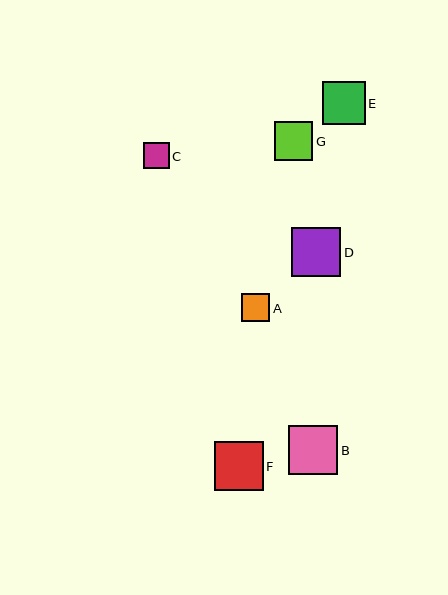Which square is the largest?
Square B is the largest with a size of approximately 49 pixels.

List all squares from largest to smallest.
From largest to smallest: B, D, F, E, G, A, C.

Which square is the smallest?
Square C is the smallest with a size of approximately 26 pixels.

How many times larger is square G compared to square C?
Square G is approximately 1.5 times the size of square C.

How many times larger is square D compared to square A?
Square D is approximately 1.8 times the size of square A.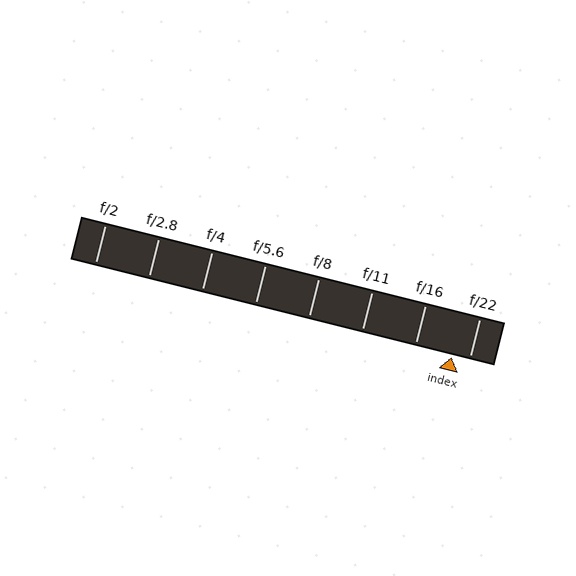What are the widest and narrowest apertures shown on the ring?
The widest aperture shown is f/2 and the narrowest is f/22.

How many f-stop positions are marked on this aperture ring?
There are 8 f-stop positions marked.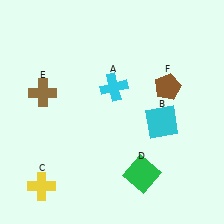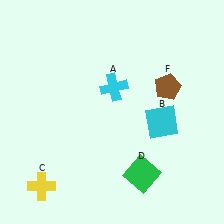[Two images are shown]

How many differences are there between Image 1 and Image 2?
There is 1 difference between the two images.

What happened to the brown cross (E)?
The brown cross (E) was removed in Image 2. It was in the top-left area of Image 1.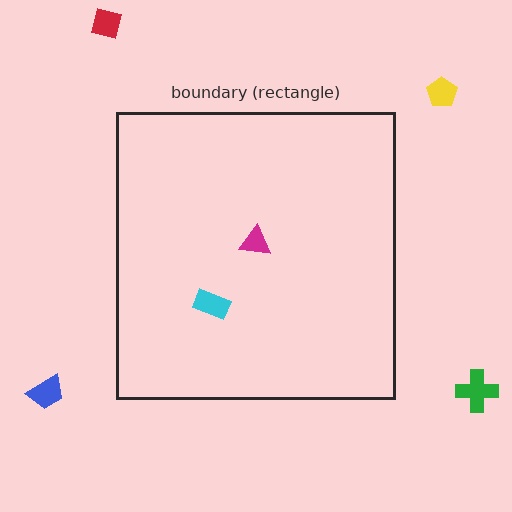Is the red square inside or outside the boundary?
Outside.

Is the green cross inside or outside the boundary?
Outside.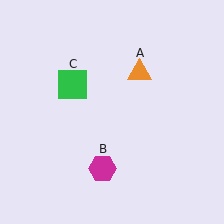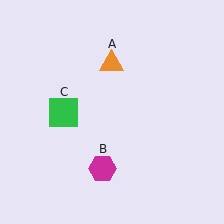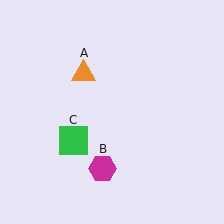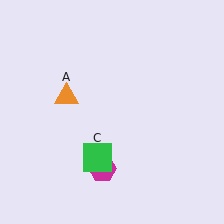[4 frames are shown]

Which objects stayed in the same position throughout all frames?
Magenta hexagon (object B) remained stationary.